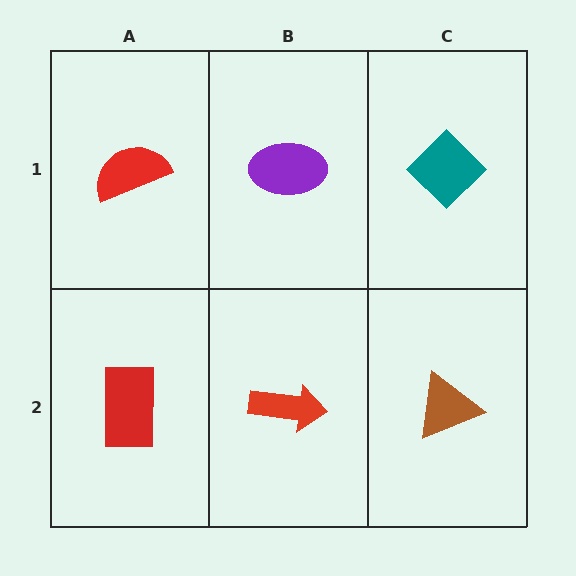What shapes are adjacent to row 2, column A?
A red semicircle (row 1, column A), a red arrow (row 2, column B).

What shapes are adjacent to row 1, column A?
A red rectangle (row 2, column A), a purple ellipse (row 1, column B).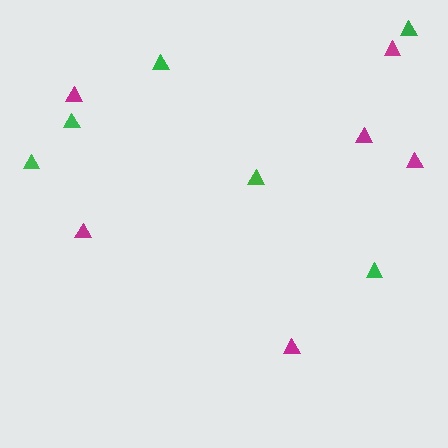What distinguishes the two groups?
There are 2 groups: one group of magenta triangles (6) and one group of green triangles (6).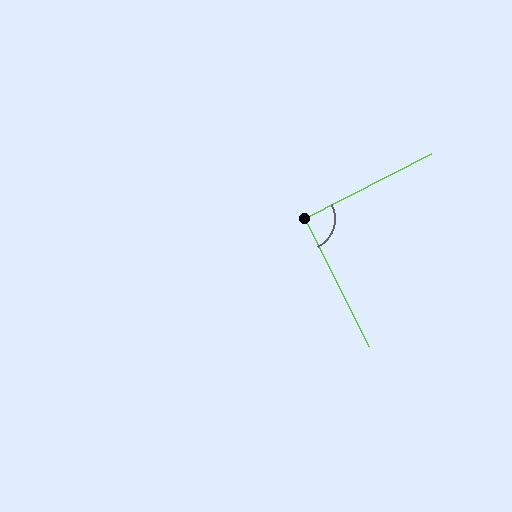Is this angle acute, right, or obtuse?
It is approximately a right angle.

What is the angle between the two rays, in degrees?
Approximately 91 degrees.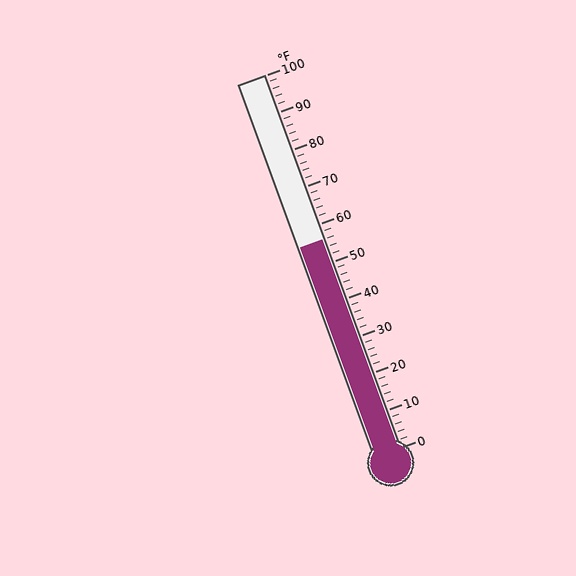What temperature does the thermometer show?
The thermometer shows approximately 56°F.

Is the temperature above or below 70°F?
The temperature is below 70°F.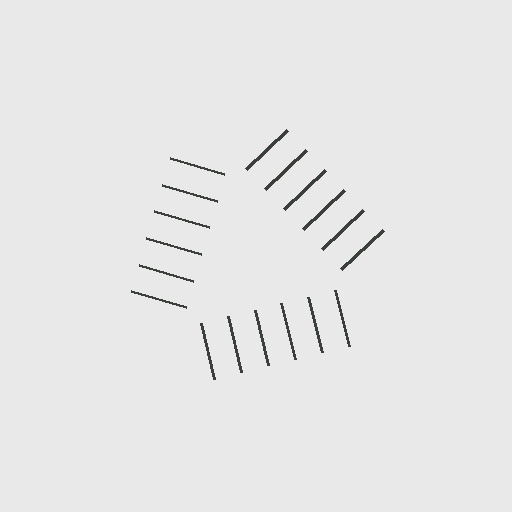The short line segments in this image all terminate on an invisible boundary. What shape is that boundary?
An illusory triangle — the line segments terminate on its edges but no continuous stroke is drawn.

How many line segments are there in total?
18 — 6 along each of the 3 edges.